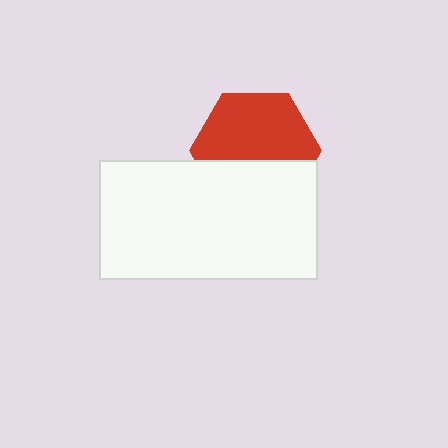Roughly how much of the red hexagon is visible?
About half of it is visible (roughly 59%).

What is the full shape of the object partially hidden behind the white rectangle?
The partially hidden object is a red hexagon.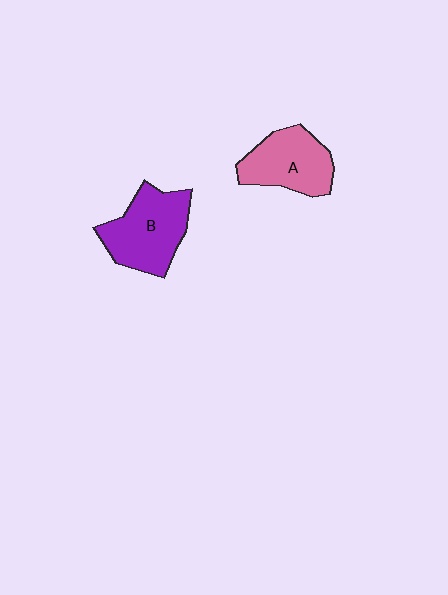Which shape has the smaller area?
Shape A (pink).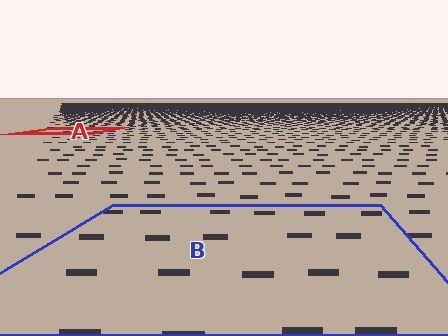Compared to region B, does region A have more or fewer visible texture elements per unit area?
Region A has more texture elements per unit area — they are packed more densely because it is farther away.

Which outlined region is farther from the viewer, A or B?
Region A is farther from the viewer — the texture elements inside it appear smaller and more densely packed.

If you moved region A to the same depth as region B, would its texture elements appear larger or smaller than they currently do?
They would appear larger. At a closer depth, the same texture elements are projected at a bigger on-screen size.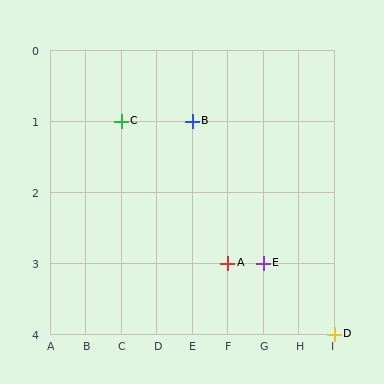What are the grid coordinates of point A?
Point A is at grid coordinates (F, 3).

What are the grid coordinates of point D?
Point D is at grid coordinates (I, 4).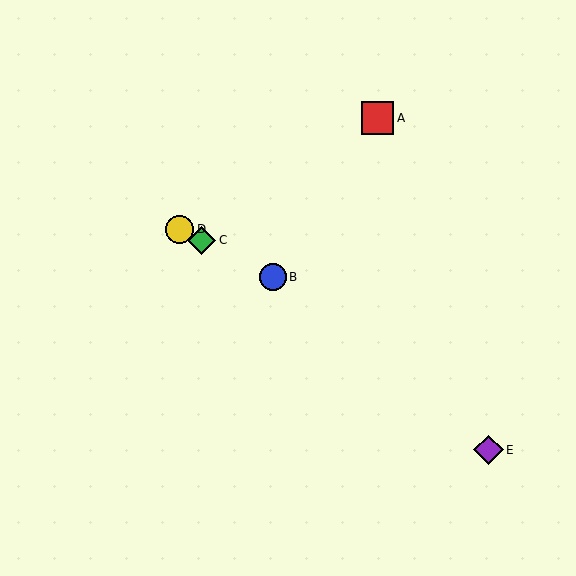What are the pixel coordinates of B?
Object B is at (273, 277).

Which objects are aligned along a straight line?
Objects B, C, D are aligned along a straight line.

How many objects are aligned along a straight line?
3 objects (B, C, D) are aligned along a straight line.